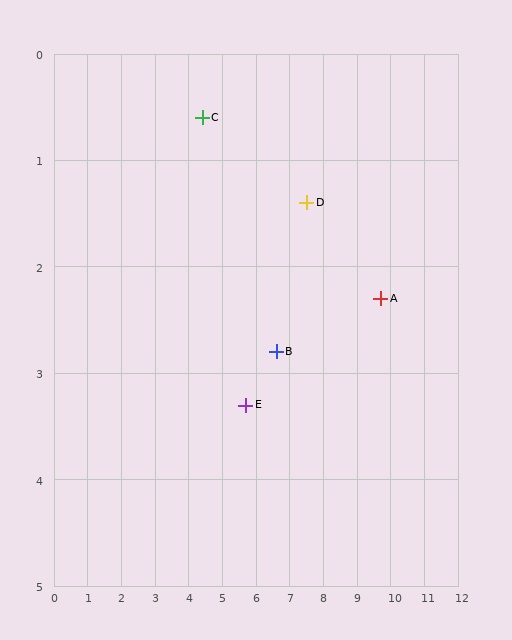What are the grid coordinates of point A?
Point A is at approximately (9.7, 2.3).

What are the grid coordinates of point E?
Point E is at approximately (5.7, 3.3).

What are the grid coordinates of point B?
Point B is at approximately (6.6, 2.8).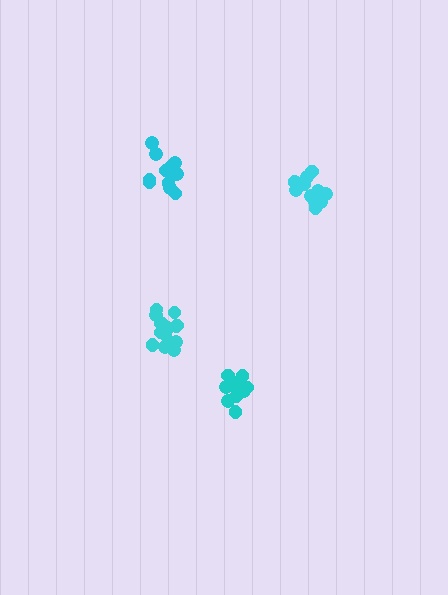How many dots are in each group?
Group 1: 14 dots, Group 2: 14 dots, Group 3: 11 dots, Group 4: 12 dots (51 total).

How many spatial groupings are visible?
There are 4 spatial groupings.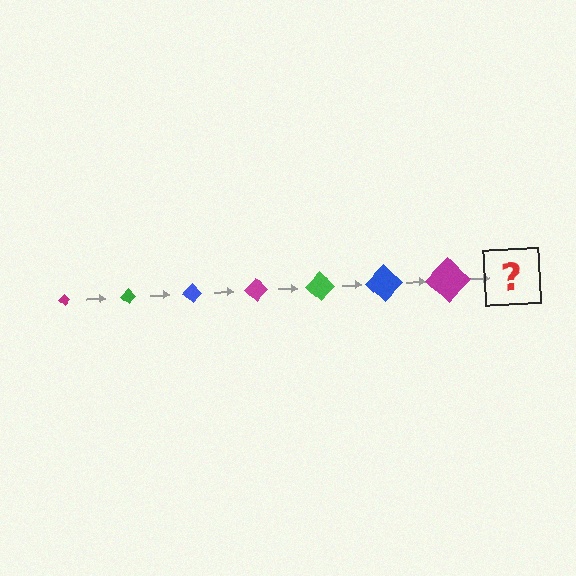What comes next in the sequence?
The next element should be a green diamond, larger than the previous one.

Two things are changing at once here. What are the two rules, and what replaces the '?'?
The two rules are that the diamond grows larger each step and the color cycles through magenta, green, and blue. The '?' should be a green diamond, larger than the previous one.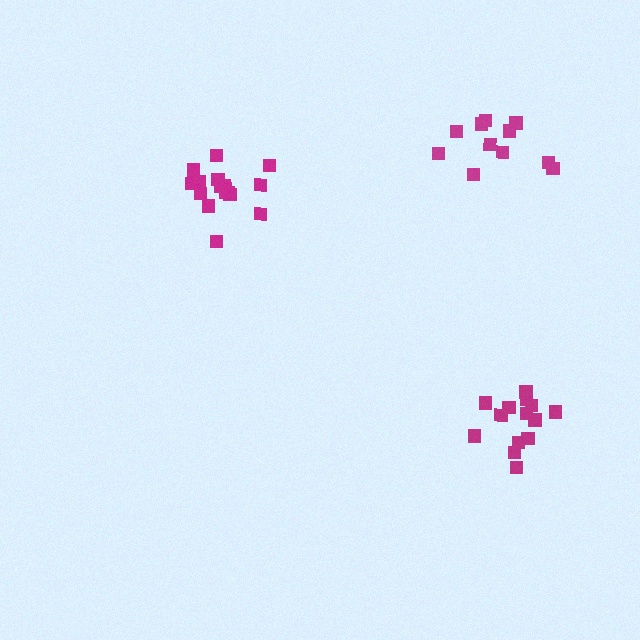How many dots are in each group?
Group 1: 17 dots, Group 2: 14 dots, Group 3: 11 dots (42 total).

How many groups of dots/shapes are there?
There are 3 groups.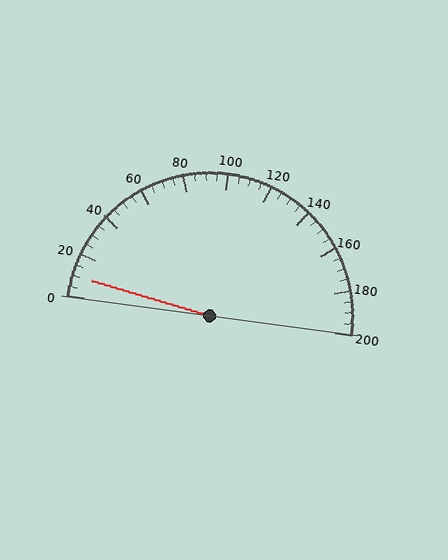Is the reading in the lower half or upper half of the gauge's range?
The reading is in the lower half of the range (0 to 200).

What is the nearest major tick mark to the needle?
The nearest major tick mark is 0.